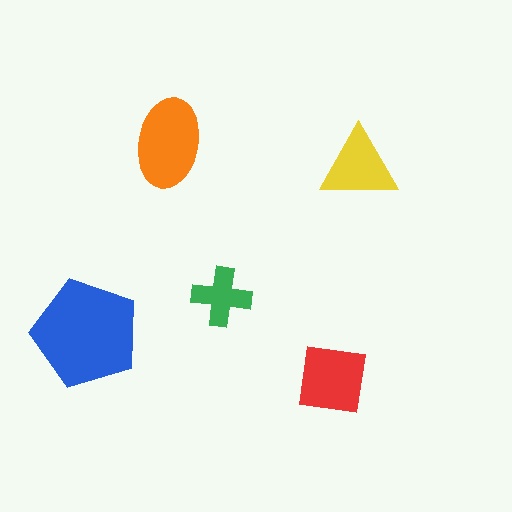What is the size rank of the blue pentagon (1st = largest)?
1st.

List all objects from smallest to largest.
The green cross, the yellow triangle, the red square, the orange ellipse, the blue pentagon.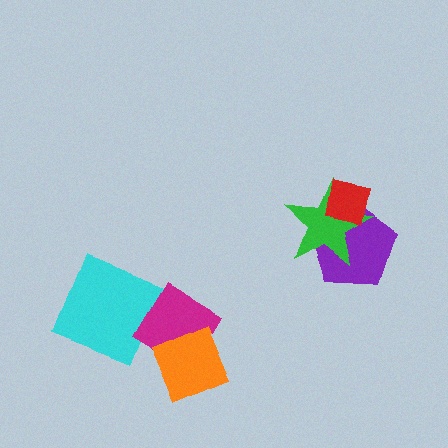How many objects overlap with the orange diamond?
1 object overlaps with the orange diamond.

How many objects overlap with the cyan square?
0 objects overlap with the cyan square.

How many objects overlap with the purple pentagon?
2 objects overlap with the purple pentagon.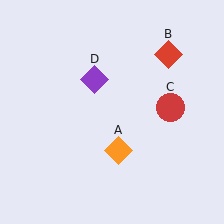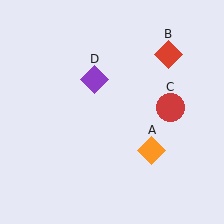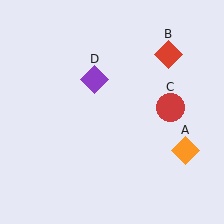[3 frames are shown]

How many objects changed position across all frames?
1 object changed position: orange diamond (object A).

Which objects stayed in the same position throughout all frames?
Red diamond (object B) and red circle (object C) and purple diamond (object D) remained stationary.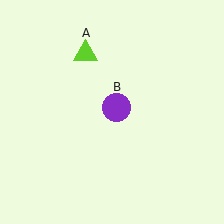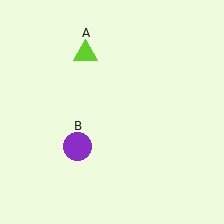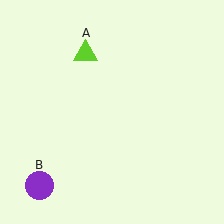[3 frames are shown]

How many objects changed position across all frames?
1 object changed position: purple circle (object B).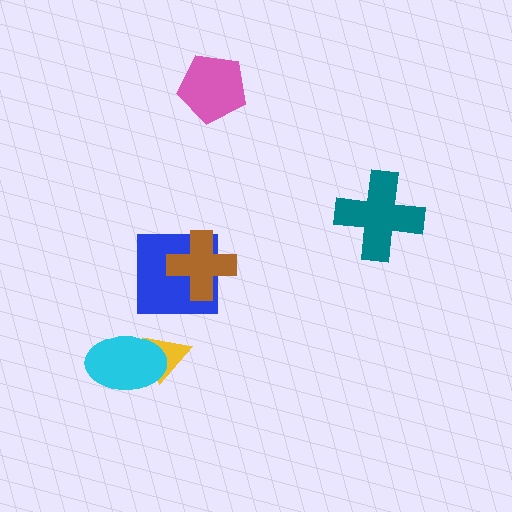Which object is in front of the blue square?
The brown cross is in front of the blue square.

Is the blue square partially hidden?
Yes, it is partially covered by another shape.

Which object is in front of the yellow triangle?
The cyan ellipse is in front of the yellow triangle.